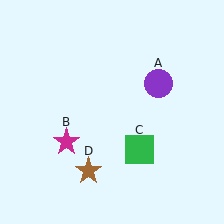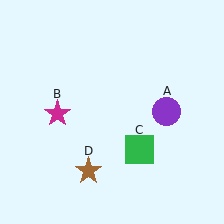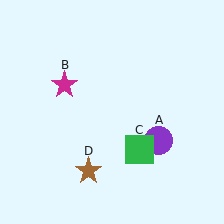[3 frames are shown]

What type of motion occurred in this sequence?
The purple circle (object A), magenta star (object B) rotated clockwise around the center of the scene.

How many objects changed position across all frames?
2 objects changed position: purple circle (object A), magenta star (object B).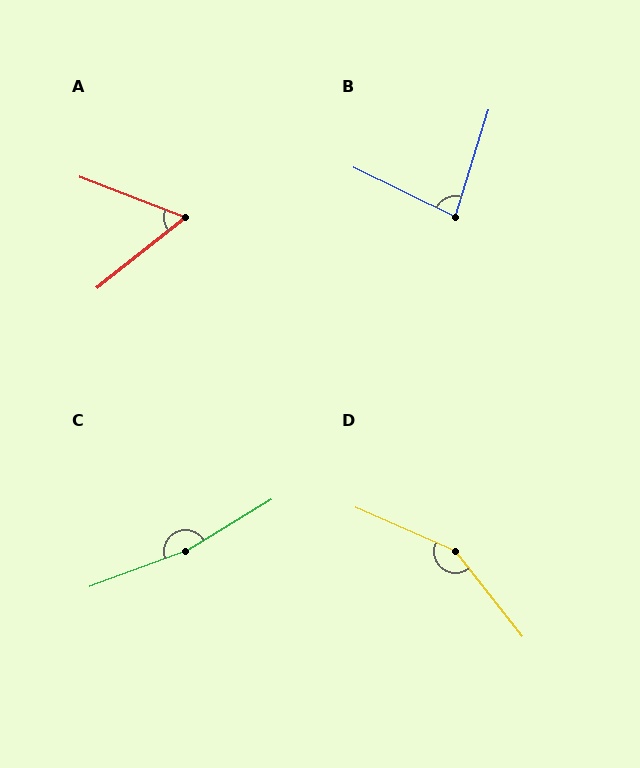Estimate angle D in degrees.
Approximately 152 degrees.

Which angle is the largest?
C, at approximately 169 degrees.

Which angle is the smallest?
A, at approximately 60 degrees.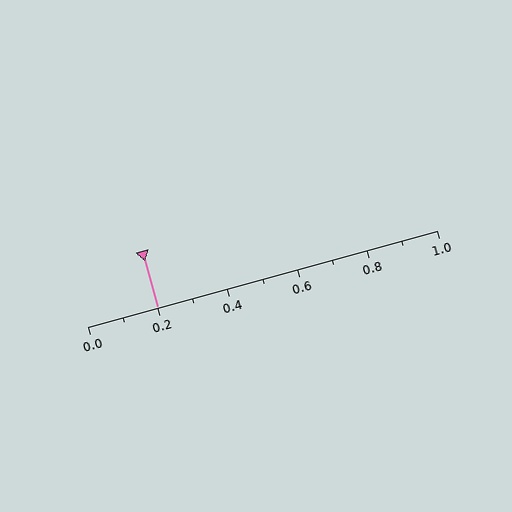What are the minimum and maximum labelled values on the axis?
The axis runs from 0.0 to 1.0.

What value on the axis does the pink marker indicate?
The marker indicates approximately 0.2.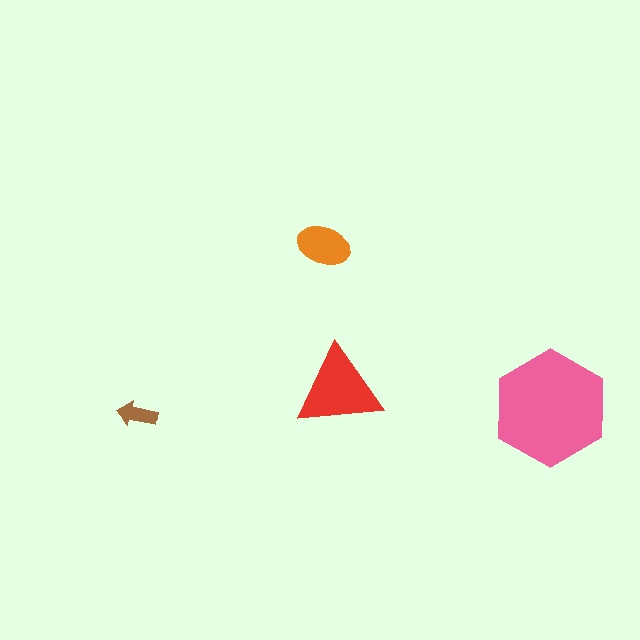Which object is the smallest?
The brown arrow.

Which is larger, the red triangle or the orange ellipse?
The red triangle.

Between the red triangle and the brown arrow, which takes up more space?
The red triangle.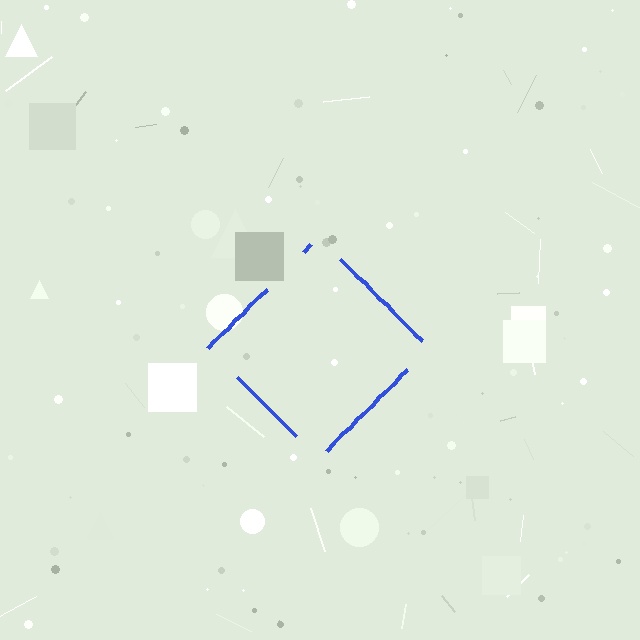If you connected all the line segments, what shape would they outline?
They would outline a diamond.